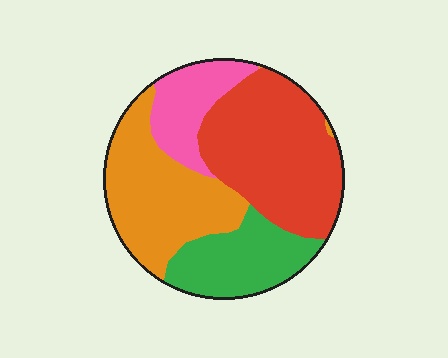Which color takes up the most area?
Red, at roughly 35%.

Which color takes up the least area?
Pink, at roughly 15%.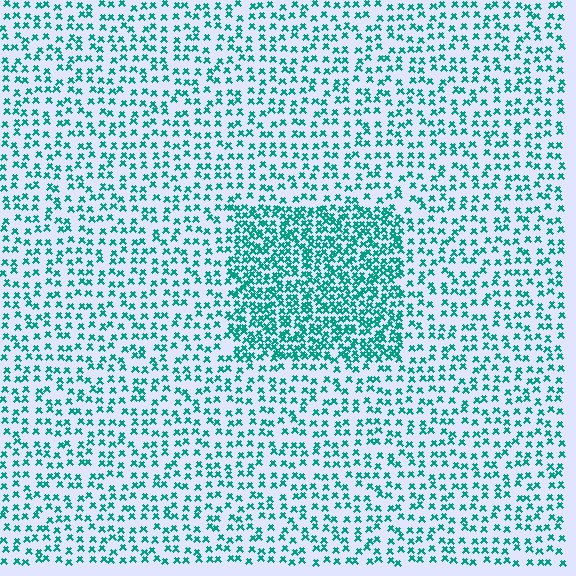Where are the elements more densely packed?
The elements are more densely packed inside the rectangle boundary.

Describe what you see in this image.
The image contains small teal elements arranged at two different densities. A rectangle-shaped region is visible where the elements are more densely packed than the surrounding area.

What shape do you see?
I see a rectangle.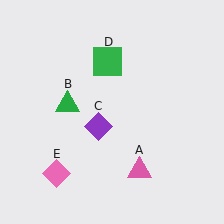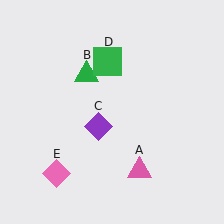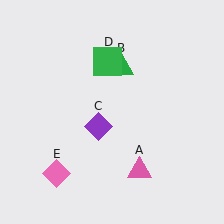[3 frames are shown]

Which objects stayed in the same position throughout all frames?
Pink triangle (object A) and purple diamond (object C) and green square (object D) and pink diamond (object E) remained stationary.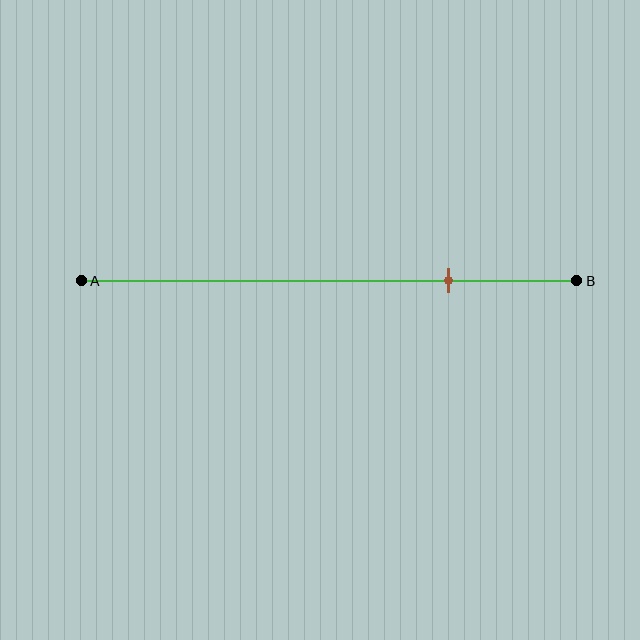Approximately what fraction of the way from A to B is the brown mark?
The brown mark is approximately 75% of the way from A to B.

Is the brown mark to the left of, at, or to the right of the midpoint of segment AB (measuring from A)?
The brown mark is to the right of the midpoint of segment AB.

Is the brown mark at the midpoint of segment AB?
No, the mark is at about 75% from A, not at the 50% midpoint.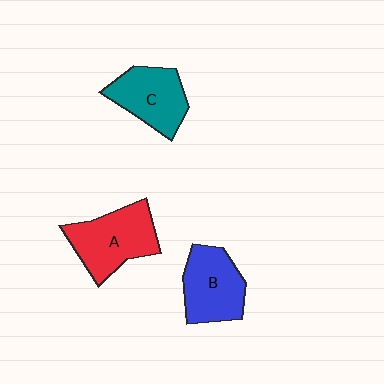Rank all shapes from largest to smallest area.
From largest to smallest: A (red), B (blue), C (teal).